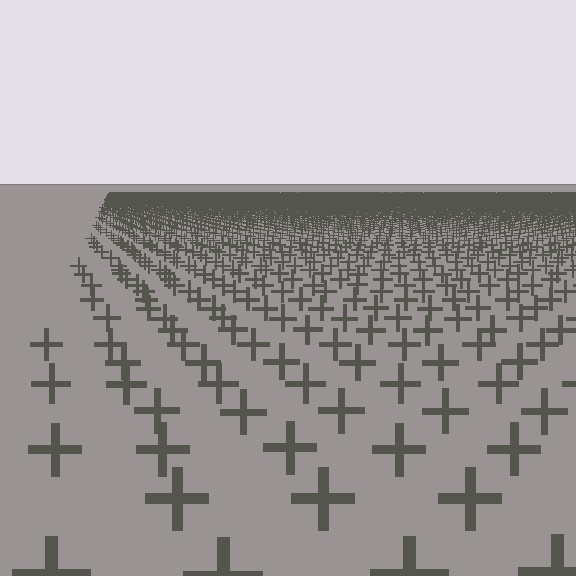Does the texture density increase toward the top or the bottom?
Density increases toward the top.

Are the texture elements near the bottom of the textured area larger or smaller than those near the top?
Larger. Near the bottom, elements are closer to the viewer and appear at a bigger on-screen size.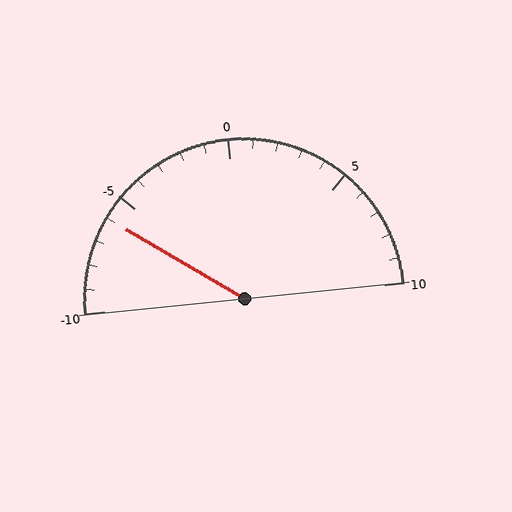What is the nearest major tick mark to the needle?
The nearest major tick mark is -5.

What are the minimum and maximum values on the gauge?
The gauge ranges from -10 to 10.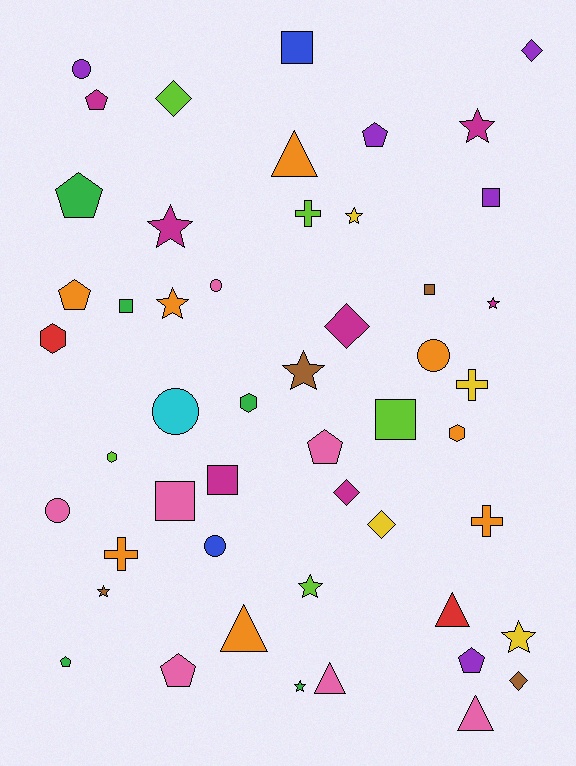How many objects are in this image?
There are 50 objects.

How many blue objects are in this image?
There are 2 blue objects.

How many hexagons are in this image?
There are 4 hexagons.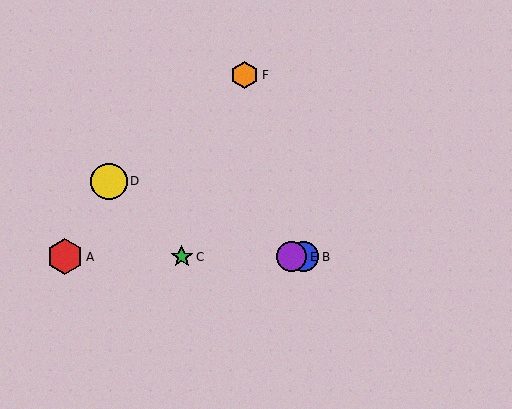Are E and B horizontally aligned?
Yes, both are at y≈257.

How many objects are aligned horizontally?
4 objects (A, B, C, E) are aligned horizontally.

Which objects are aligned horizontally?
Objects A, B, C, E are aligned horizontally.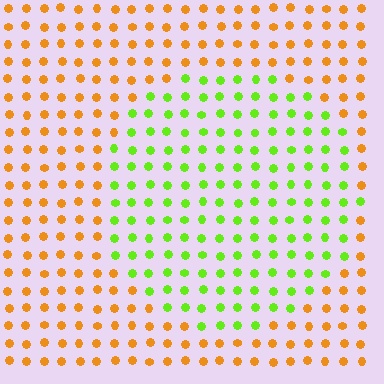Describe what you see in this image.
The image is filled with small orange elements in a uniform arrangement. A circle-shaped region is visible where the elements are tinted to a slightly different hue, forming a subtle color boundary.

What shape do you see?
I see a circle.